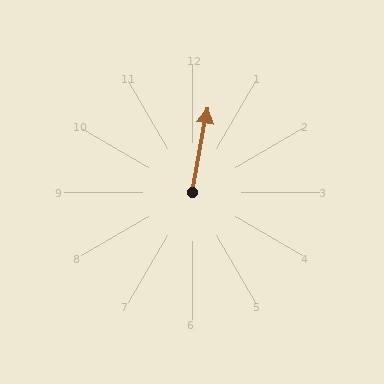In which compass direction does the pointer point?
North.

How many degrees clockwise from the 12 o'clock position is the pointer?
Approximately 10 degrees.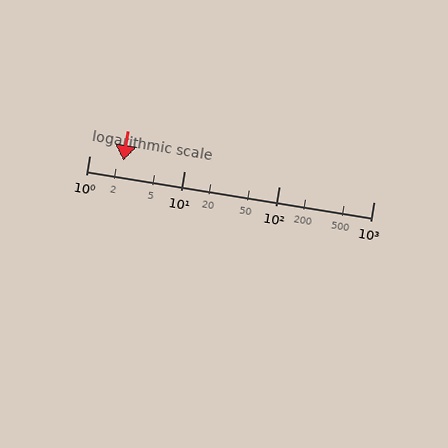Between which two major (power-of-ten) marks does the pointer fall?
The pointer is between 1 and 10.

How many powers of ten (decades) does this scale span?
The scale spans 3 decades, from 1 to 1000.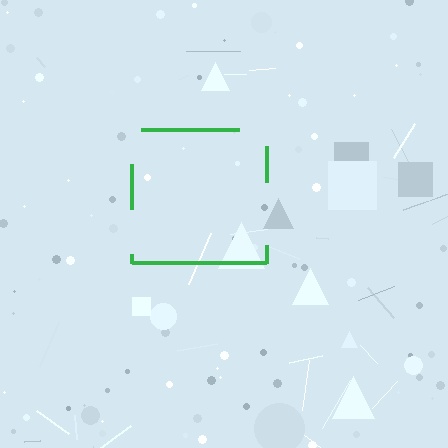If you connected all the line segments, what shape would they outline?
They would outline a square.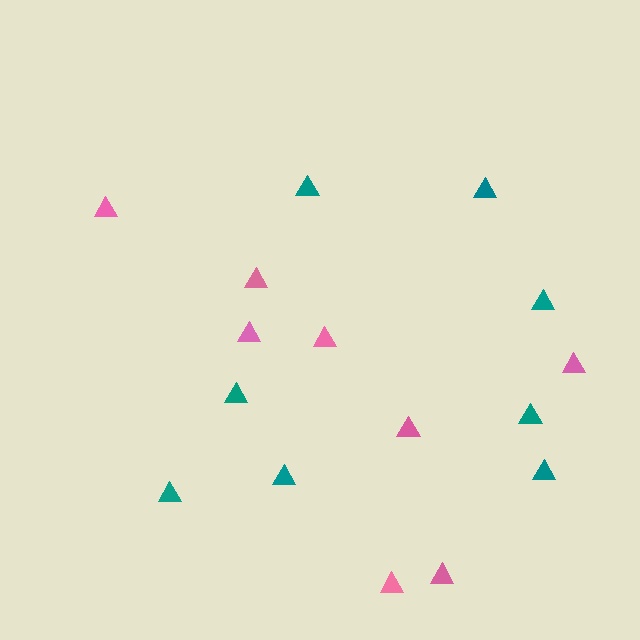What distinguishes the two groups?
There are 2 groups: one group of pink triangles (8) and one group of teal triangles (8).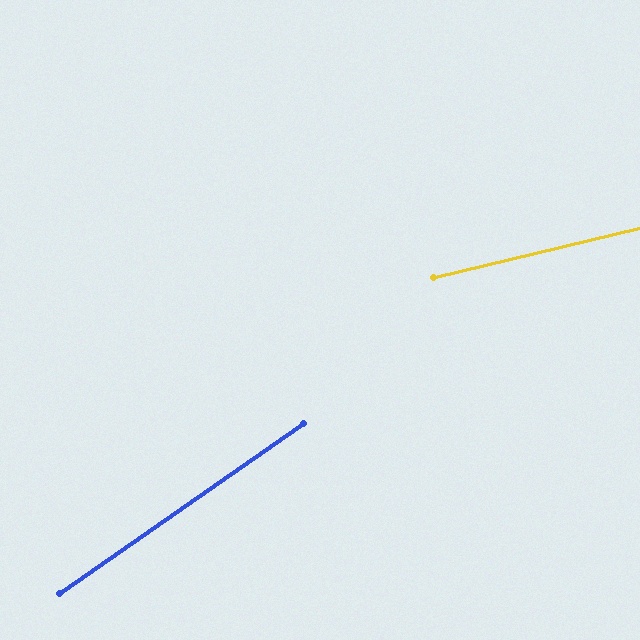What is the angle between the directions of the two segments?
Approximately 21 degrees.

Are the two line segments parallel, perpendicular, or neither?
Neither parallel nor perpendicular — they differ by about 21°.